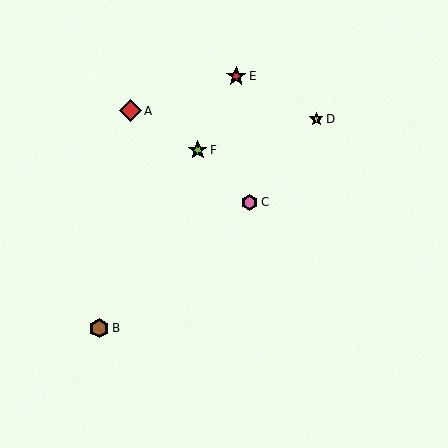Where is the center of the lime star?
The center of the lime star is at (198, 150).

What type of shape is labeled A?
Shape A is a red diamond.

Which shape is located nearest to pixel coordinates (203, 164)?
The lime star (labeled F) at (198, 150) is nearest to that location.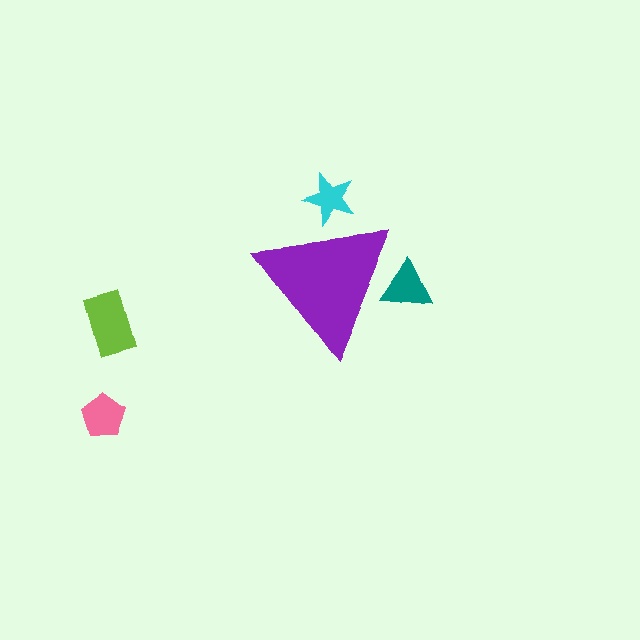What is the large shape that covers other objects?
A purple triangle.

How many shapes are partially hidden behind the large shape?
2 shapes are partially hidden.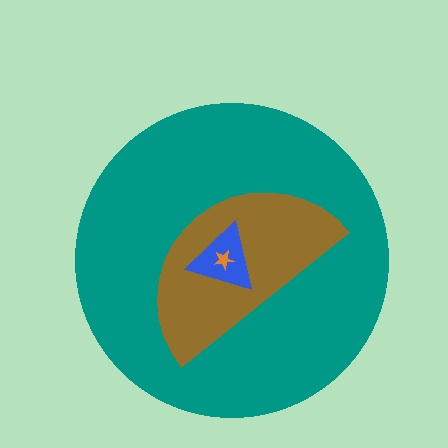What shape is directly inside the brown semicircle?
The blue triangle.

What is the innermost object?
The orange star.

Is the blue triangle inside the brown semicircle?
Yes.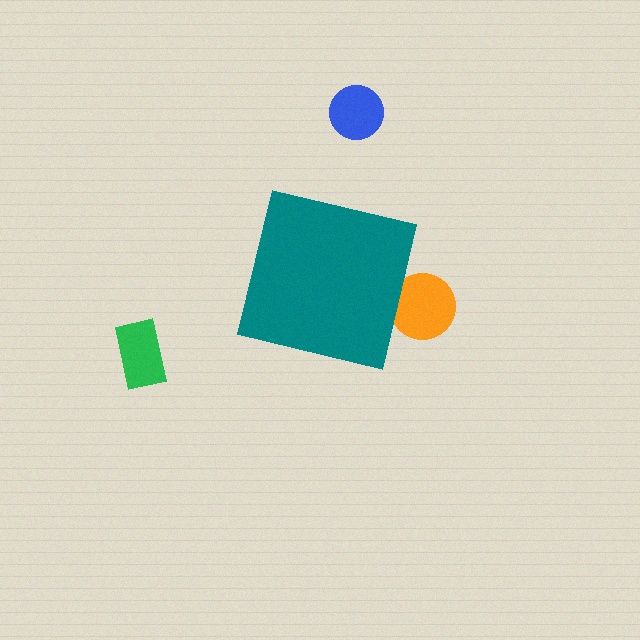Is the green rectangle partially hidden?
No, the green rectangle is fully visible.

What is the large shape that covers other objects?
A teal square.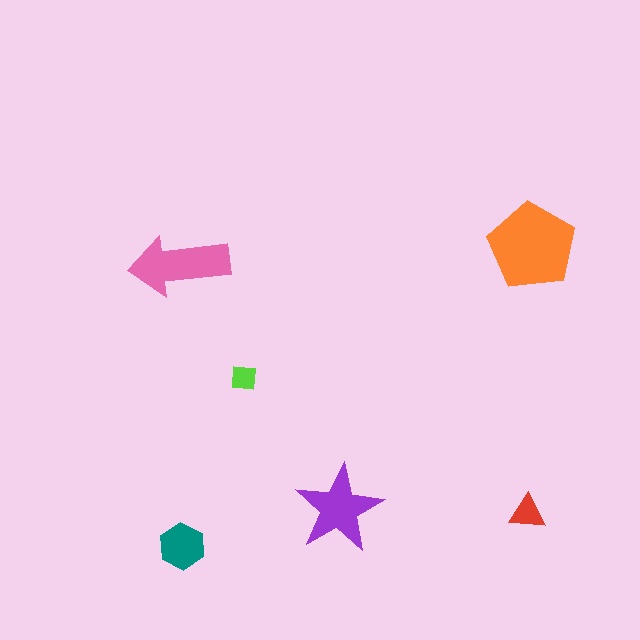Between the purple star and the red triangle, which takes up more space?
The purple star.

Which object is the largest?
The orange pentagon.